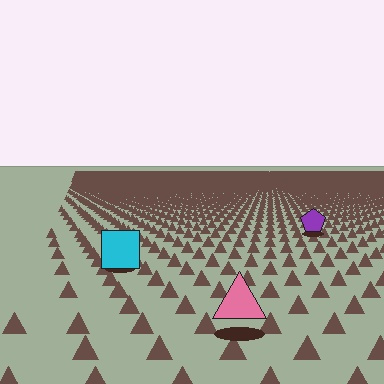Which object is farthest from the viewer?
The purple pentagon is farthest from the viewer. It appears smaller and the ground texture around it is denser.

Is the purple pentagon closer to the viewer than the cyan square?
No. The cyan square is closer — you can tell from the texture gradient: the ground texture is coarser near it.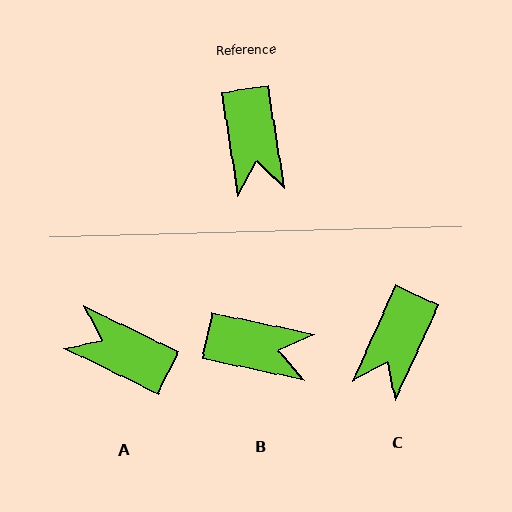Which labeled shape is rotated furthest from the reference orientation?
A, about 125 degrees away.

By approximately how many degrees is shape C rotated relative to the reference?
Approximately 34 degrees clockwise.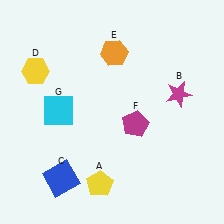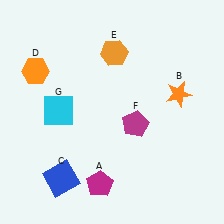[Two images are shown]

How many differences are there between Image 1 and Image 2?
There are 3 differences between the two images.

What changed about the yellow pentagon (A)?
In Image 1, A is yellow. In Image 2, it changed to magenta.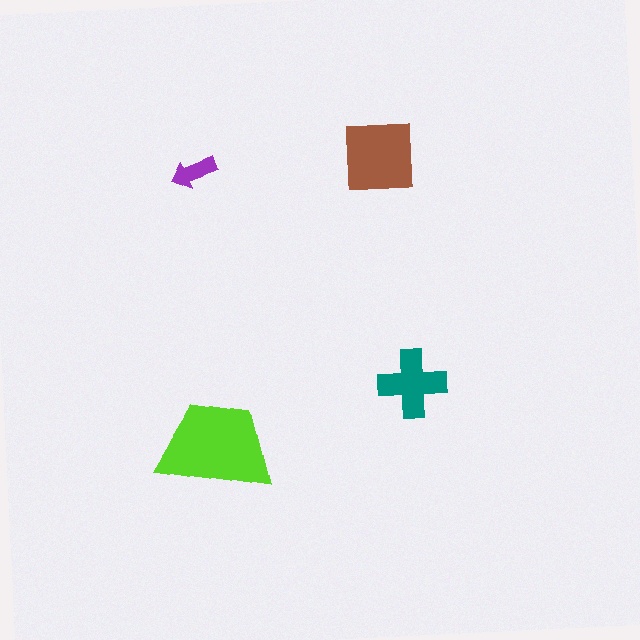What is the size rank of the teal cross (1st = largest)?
3rd.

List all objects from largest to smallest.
The lime trapezoid, the brown square, the teal cross, the purple arrow.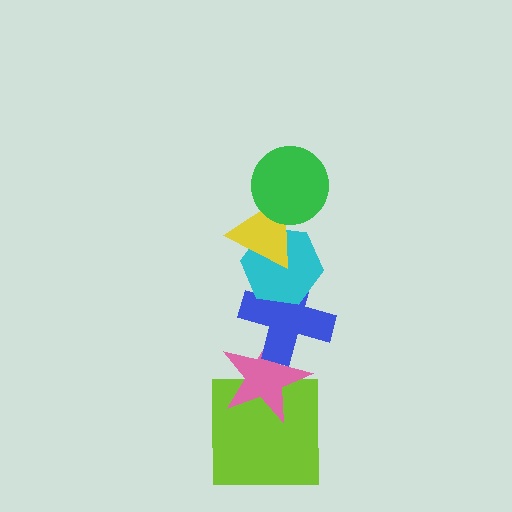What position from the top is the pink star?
The pink star is 5th from the top.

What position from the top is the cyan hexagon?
The cyan hexagon is 3rd from the top.